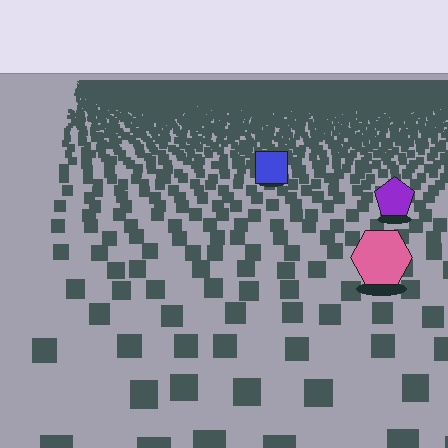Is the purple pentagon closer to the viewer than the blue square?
Yes. The purple pentagon is closer — you can tell from the texture gradient: the ground texture is coarser near it.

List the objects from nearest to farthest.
From nearest to farthest: the pink hexagon, the purple pentagon, the blue square.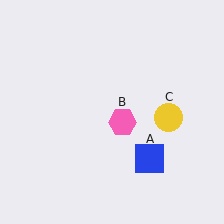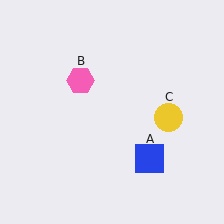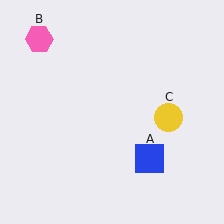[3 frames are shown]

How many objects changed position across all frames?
1 object changed position: pink hexagon (object B).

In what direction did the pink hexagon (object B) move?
The pink hexagon (object B) moved up and to the left.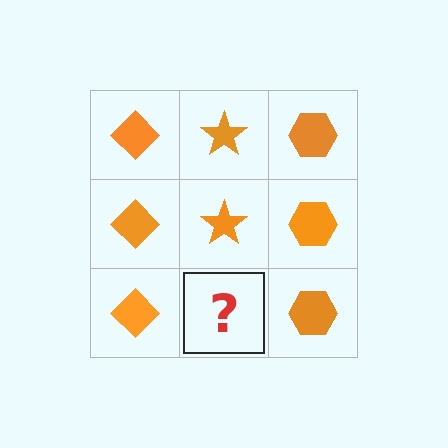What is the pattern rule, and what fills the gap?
The rule is that each column has a consistent shape. The gap should be filled with an orange star.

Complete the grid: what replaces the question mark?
The question mark should be replaced with an orange star.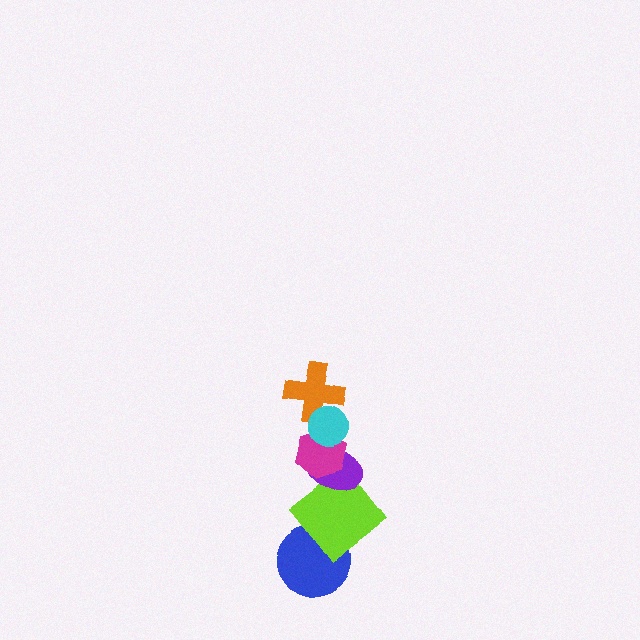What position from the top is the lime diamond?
The lime diamond is 5th from the top.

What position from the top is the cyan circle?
The cyan circle is 1st from the top.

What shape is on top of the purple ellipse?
The magenta hexagon is on top of the purple ellipse.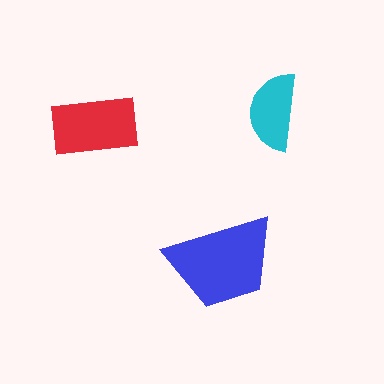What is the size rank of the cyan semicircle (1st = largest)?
3rd.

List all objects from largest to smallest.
The blue trapezoid, the red rectangle, the cyan semicircle.